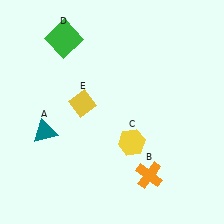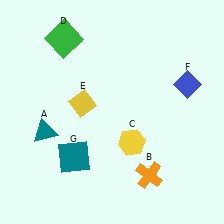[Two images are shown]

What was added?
A blue diamond (F), a teal square (G) were added in Image 2.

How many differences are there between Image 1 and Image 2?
There are 2 differences between the two images.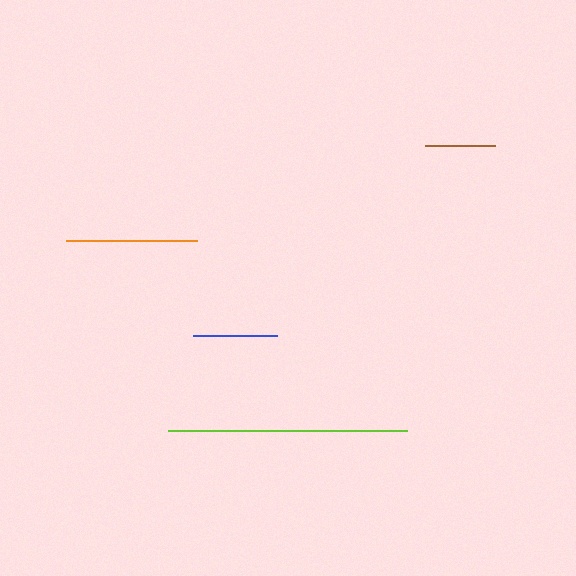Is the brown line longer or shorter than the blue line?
The blue line is longer than the brown line.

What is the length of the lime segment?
The lime segment is approximately 238 pixels long.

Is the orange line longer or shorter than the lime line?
The lime line is longer than the orange line.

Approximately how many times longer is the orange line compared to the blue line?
The orange line is approximately 1.6 times the length of the blue line.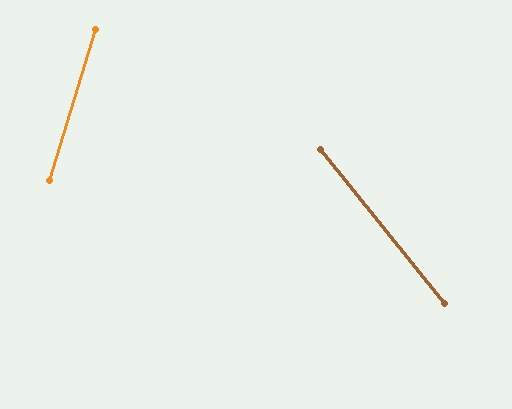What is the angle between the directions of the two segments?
Approximately 56 degrees.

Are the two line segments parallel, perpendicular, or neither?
Neither parallel nor perpendicular — they differ by about 56°.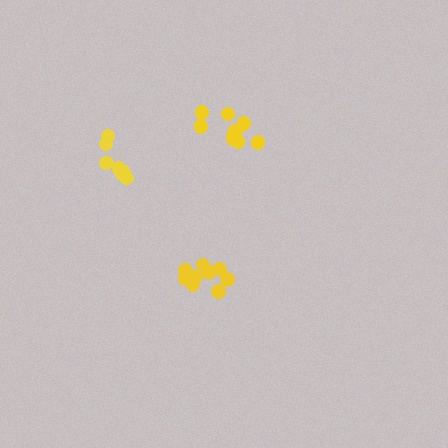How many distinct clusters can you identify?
There are 3 distinct clusters.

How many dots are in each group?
Group 1: 9 dots, Group 2: 9 dots, Group 3: 7 dots (25 total).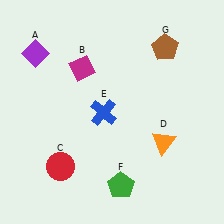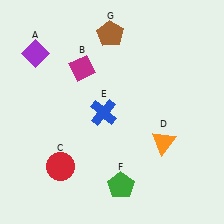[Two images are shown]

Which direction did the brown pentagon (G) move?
The brown pentagon (G) moved left.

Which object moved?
The brown pentagon (G) moved left.